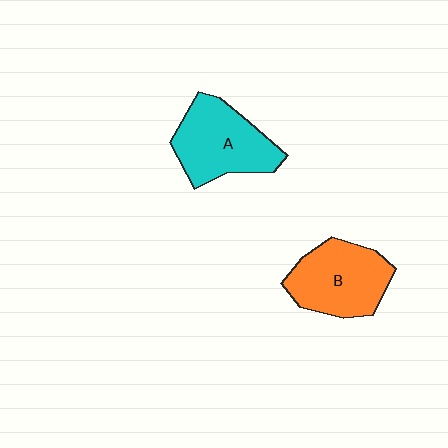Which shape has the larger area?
Shape A (cyan).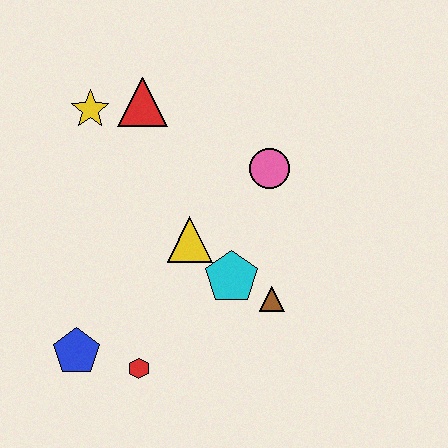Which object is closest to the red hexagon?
The blue pentagon is closest to the red hexagon.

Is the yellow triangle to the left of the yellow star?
No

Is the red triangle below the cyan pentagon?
No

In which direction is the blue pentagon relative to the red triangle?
The blue pentagon is below the red triangle.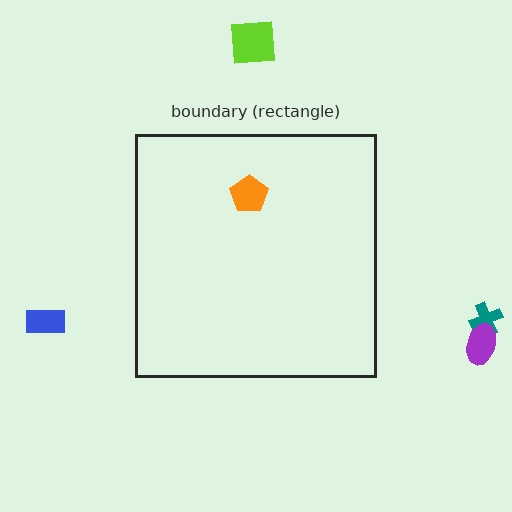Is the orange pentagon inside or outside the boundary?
Inside.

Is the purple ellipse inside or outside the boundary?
Outside.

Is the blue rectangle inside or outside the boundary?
Outside.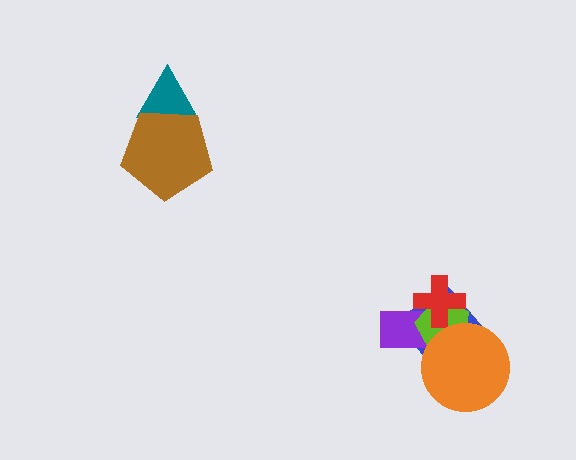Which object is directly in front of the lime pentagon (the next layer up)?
The red cross is directly in front of the lime pentagon.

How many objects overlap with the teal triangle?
1 object overlaps with the teal triangle.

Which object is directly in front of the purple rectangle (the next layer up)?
The lime pentagon is directly in front of the purple rectangle.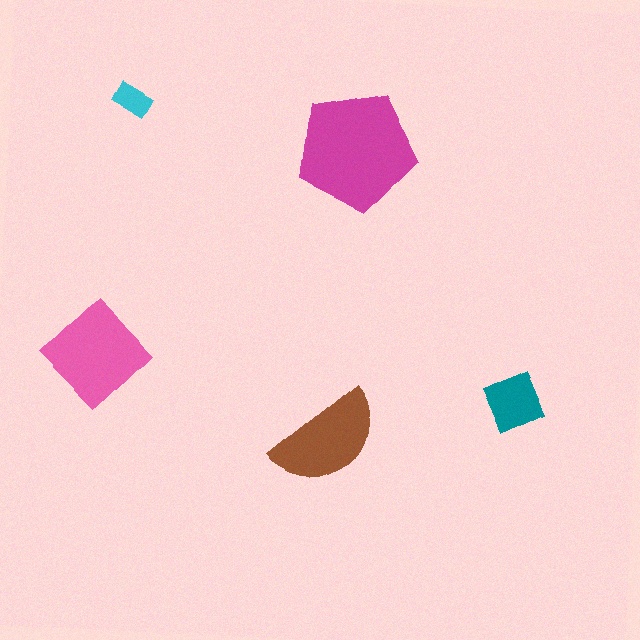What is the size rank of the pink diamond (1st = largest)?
2nd.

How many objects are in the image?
There are 5 objects in the image.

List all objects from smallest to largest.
The cyan rectangle, the teal square, the brown semicircle, the pink diamond, the magenta pentagon.